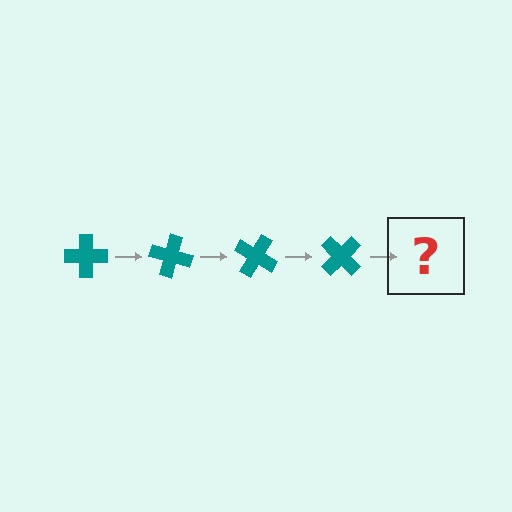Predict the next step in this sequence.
The next step is a teal cross rotated 60 degrees.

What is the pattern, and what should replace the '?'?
The pattern is that the cross rotates 15 degrees each step. The '?' should be a teal cross rotated 60 degrees.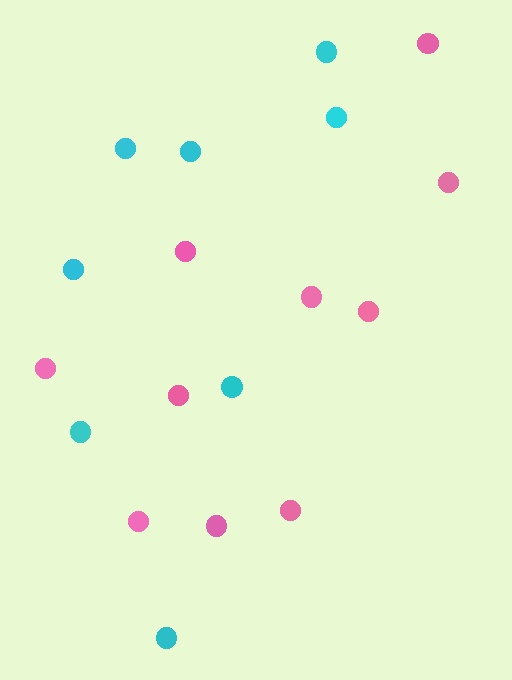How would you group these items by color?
There are 2 groups: one group of cyan circles (8) and one group of pink circles (10).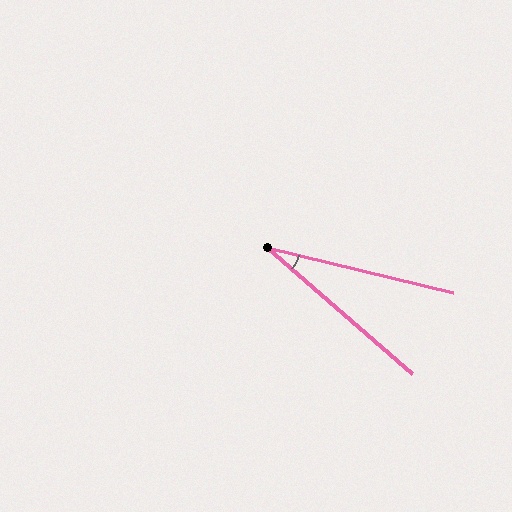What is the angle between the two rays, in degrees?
Approximately 27 degrees.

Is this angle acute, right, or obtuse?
It is acute.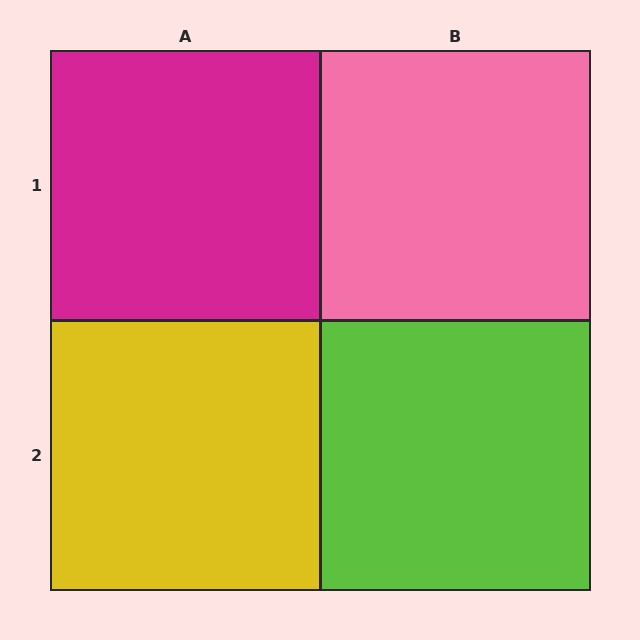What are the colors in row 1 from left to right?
Magenta, pink.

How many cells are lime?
1 cell is lime.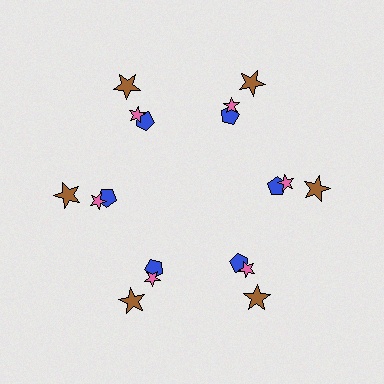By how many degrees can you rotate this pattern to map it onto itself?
The pattern maps onto itself every 60 degrees of rotation.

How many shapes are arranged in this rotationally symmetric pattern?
There are 18 shapes, arranged in 6 groups of 3.